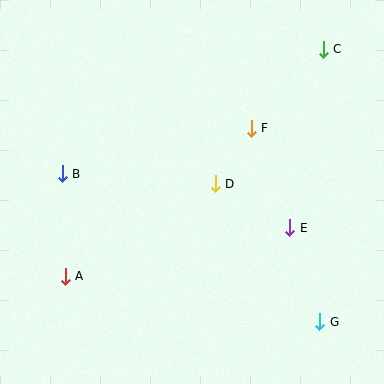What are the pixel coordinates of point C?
Point C is at (323, 49).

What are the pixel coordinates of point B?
Point B is at (62, 174).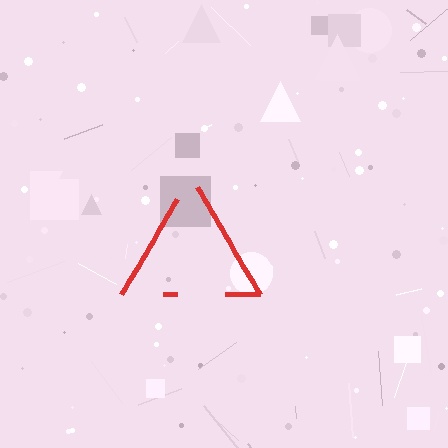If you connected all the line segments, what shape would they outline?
They would outline a triangle.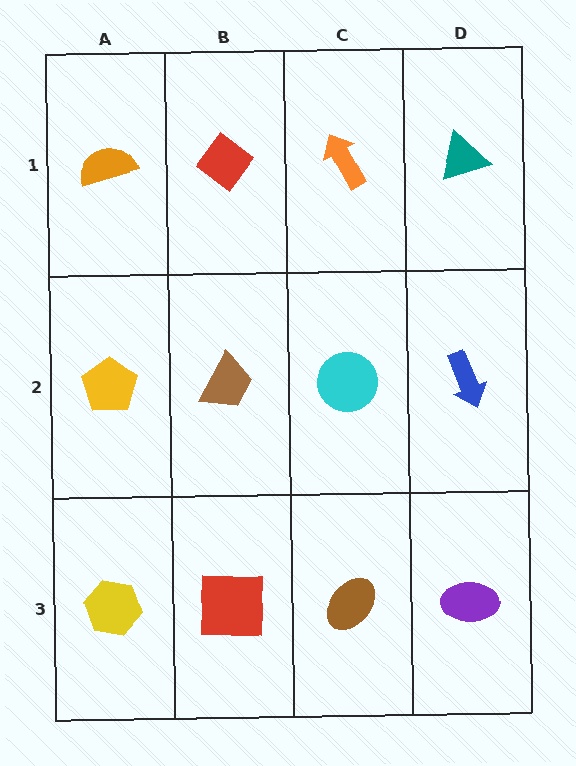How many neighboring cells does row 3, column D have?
2.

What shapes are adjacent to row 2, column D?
A teal triangle (row 1, column D), a purple ellipse (row 3, column D), a cyan circle (row 2, column C).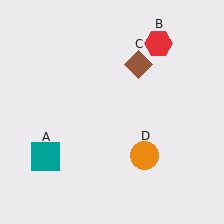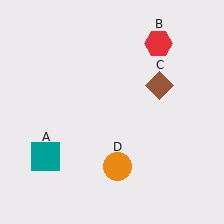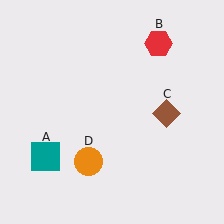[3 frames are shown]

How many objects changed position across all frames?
2 objects changed position: brown diamond (object C), orange circle (object D).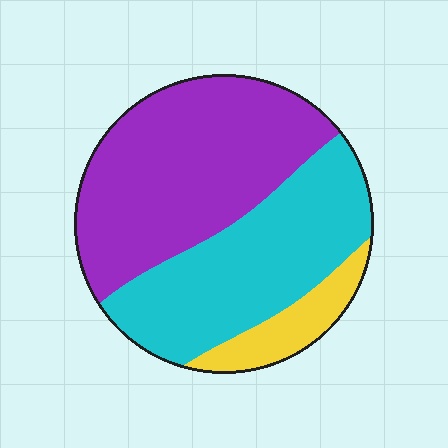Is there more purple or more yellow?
Purple.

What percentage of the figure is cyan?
Cyan covers roughly 40% of the figure.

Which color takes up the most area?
Purple, at roughly 50%.